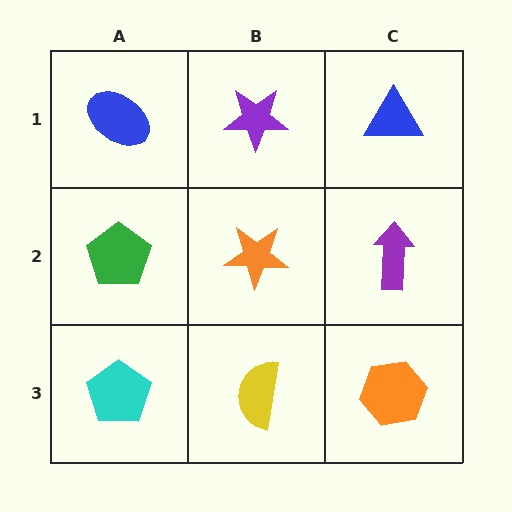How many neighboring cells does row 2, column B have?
4.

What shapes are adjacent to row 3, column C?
A purple arrow (row 2, column C), a yellow semicircle (row 3, column B).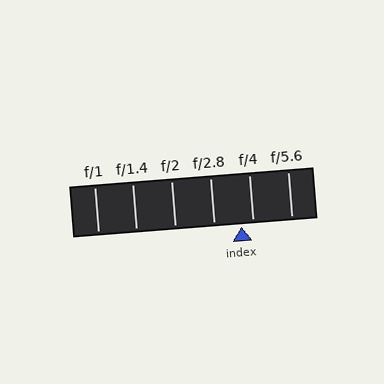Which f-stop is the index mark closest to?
The index mark is closest to f/4.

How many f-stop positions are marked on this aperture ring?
There are 6 f-stop positions marked.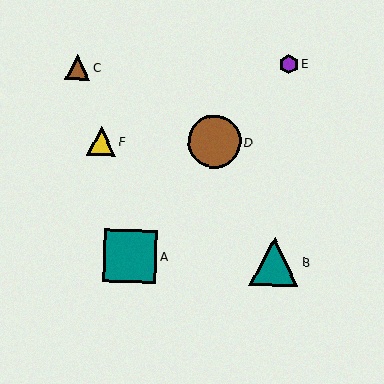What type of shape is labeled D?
Shape D is a brown circle.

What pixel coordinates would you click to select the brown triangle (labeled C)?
Click at (78, 68) to select the brown triangle C.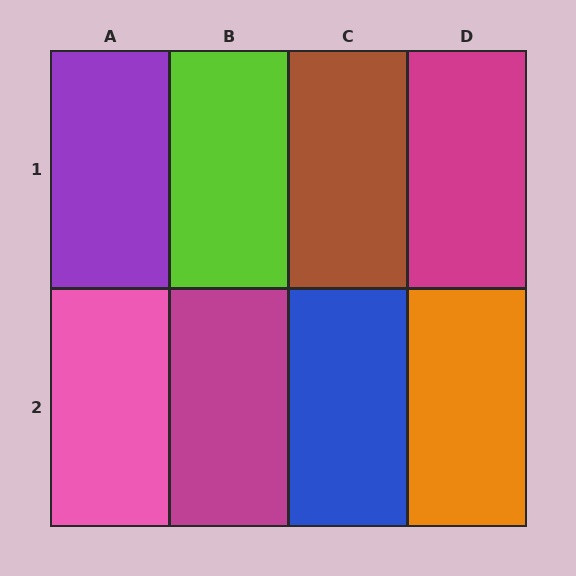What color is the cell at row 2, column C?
Blue.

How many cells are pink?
1 cell is pink.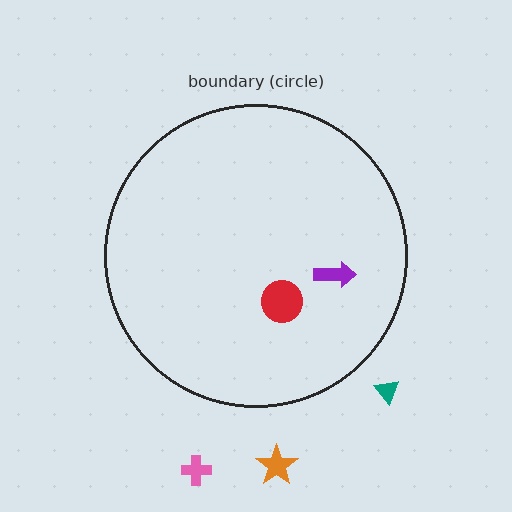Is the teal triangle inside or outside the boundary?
Outside.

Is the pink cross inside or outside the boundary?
Outside.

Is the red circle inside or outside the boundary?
Inside.